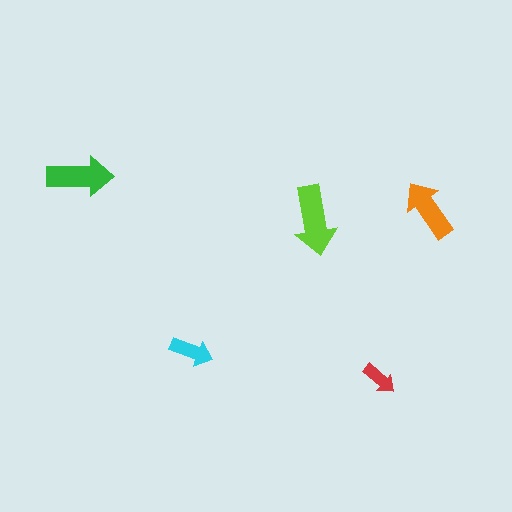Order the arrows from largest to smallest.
the lime one, the green one, the orange one, the cyan one, the red one.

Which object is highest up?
The green arrow is topmost.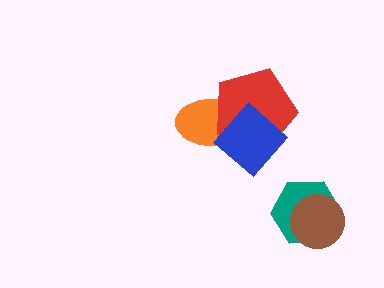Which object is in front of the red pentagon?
The blue diamond is in front of the red pentagon.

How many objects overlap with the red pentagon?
2 objects overlap with the red pentagon.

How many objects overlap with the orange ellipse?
2 objects overlap with the orange ellipse.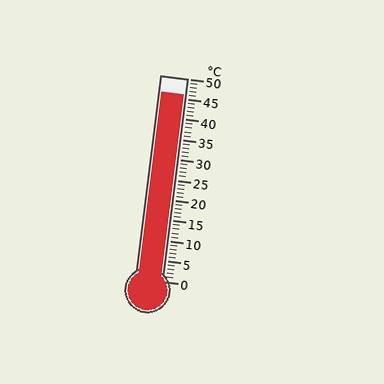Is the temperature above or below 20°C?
The temperature is above 20°C.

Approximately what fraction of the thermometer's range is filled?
The thermometer is filled to approximately 90% of its range.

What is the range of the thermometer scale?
The thermometer scale ranges from 0°C to 50°C.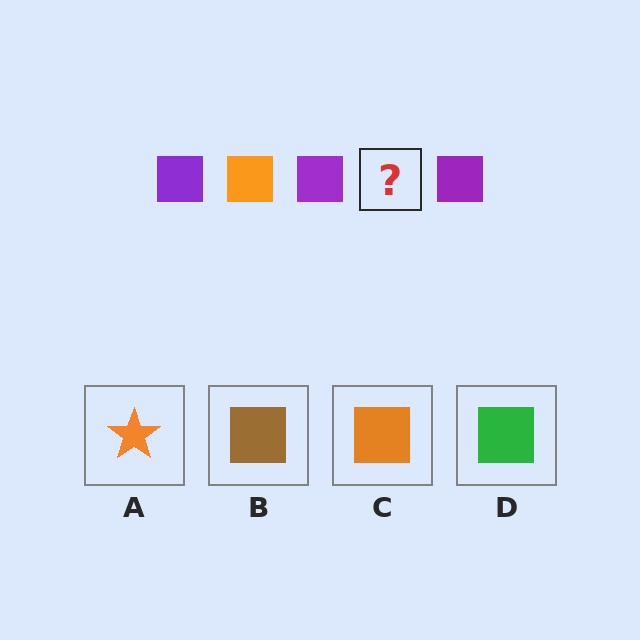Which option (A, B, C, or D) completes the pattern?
C.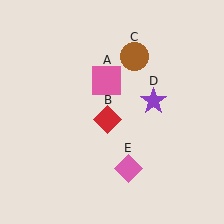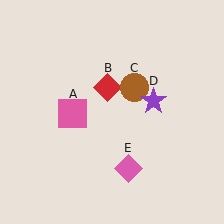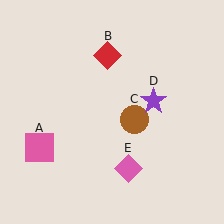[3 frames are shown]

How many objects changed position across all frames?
3 objects changed position: pink square (object A), red diamond (object B), brown circle (object C).